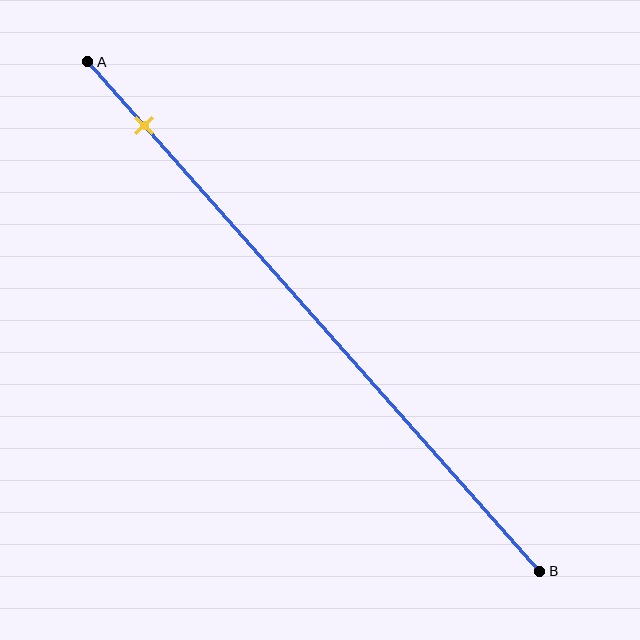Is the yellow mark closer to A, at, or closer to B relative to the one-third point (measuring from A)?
The yellow mark is closer to point A than the one-third point of segment AB.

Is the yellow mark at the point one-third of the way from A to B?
No, the mark is at about 15% from A, not at the 33% one-third point.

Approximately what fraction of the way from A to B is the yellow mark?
The yellow mark is approximately 15% of the way from A to B.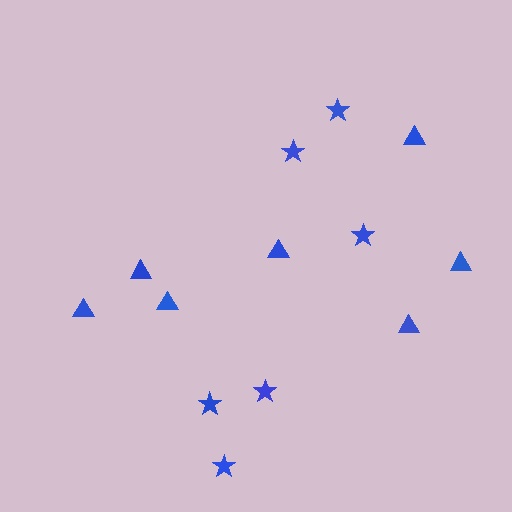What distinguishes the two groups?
There are 2 groups: one group of triangles (7) and one group of stars (6).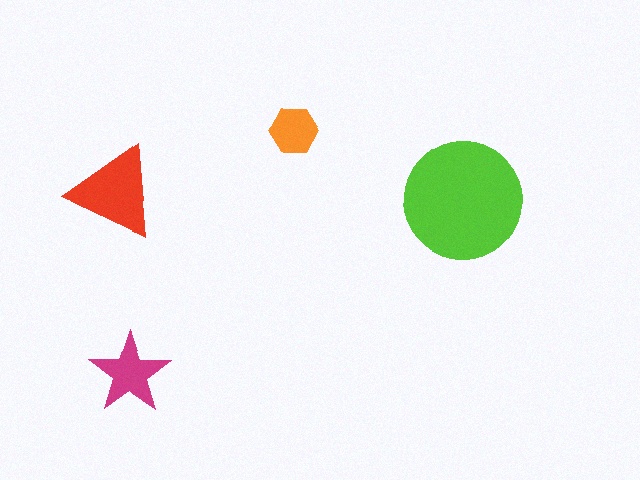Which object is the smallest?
The orange hexagon.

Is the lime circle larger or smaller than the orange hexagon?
Larger.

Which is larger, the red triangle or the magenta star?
The red triangle.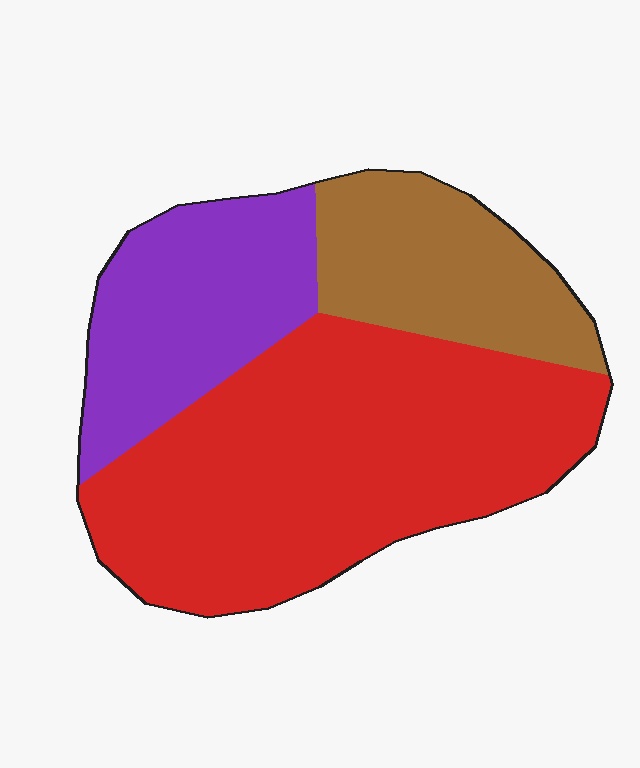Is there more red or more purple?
Red.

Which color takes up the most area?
Red, at roughly 55%.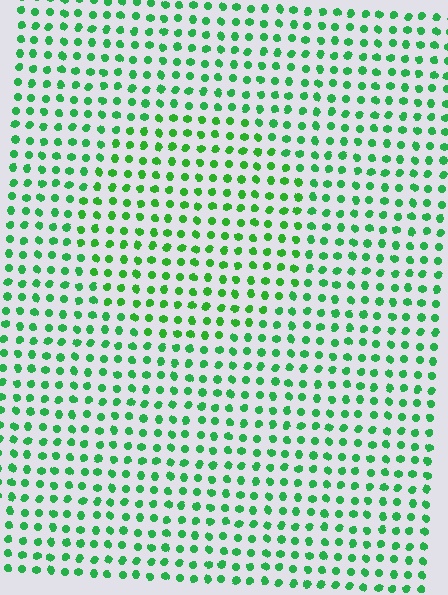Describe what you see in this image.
The image is filled with small green elements in a uniform arrangement. A circle-shaped region is visible where the elements are tinted to a slightly different hue, forming a subtle color boundary.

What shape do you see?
I see a circle.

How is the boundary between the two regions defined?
The boundary is defined purely by a slight shift in hue (about 17 degrees). Spacing, size, and orientation are identical on both sides.